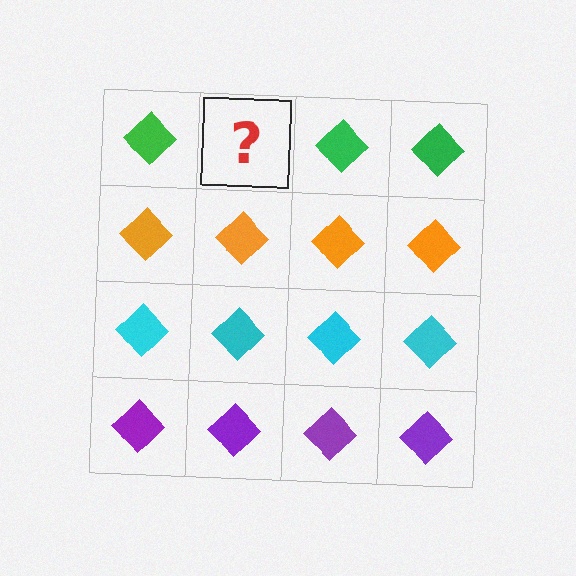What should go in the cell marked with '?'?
The missing cell should contain a green diamond.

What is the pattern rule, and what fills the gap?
The rule is that each row has a consistent color. The gap should be filled with a green diamond.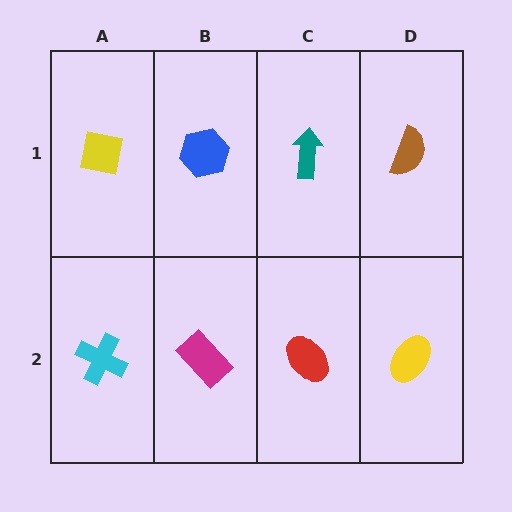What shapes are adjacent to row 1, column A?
A cyan cross (row 2, column A), a blue hexagon (row 1, column B).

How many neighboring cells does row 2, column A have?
2.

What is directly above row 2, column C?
A teal arrow.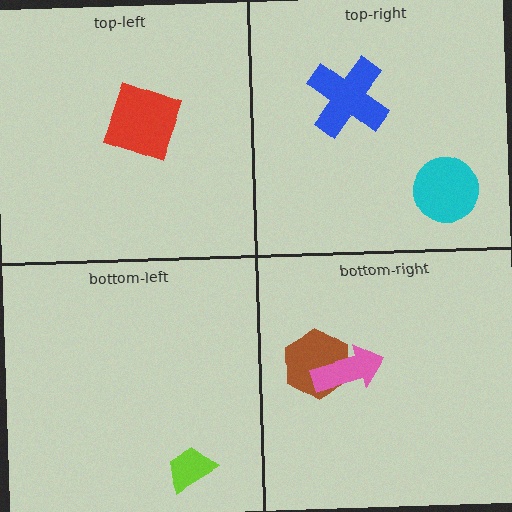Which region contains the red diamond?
The top-left region.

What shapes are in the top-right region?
The cyan circle, the blue cross.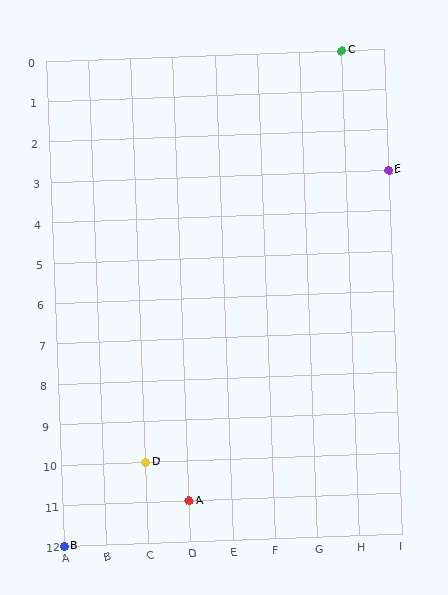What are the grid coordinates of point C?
Point C is at grid coordinates (H, 0).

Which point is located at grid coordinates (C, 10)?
Point D is at (C, 10).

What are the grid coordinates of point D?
Point D is at grid coordinates (C, 10).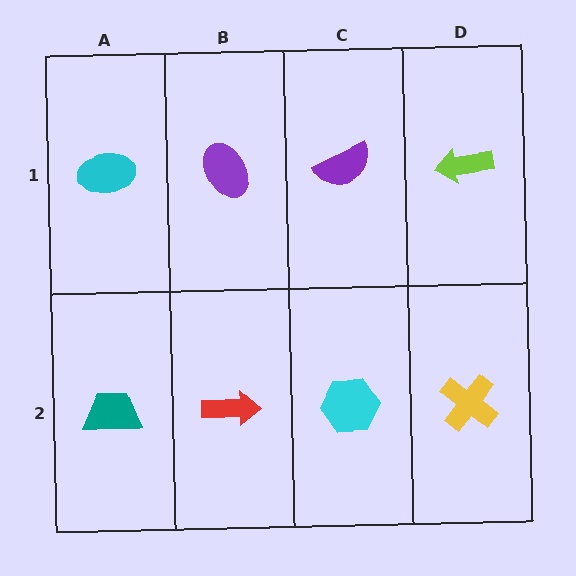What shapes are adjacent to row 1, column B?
A red arrow (row 2, column B), a cyan ellipse (row 1, column A), a purple semicircle (row 1, column C).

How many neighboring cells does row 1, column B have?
3.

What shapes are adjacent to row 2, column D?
A lime arrow (row 1, column D), a cyan hexagon (row 2, column C).